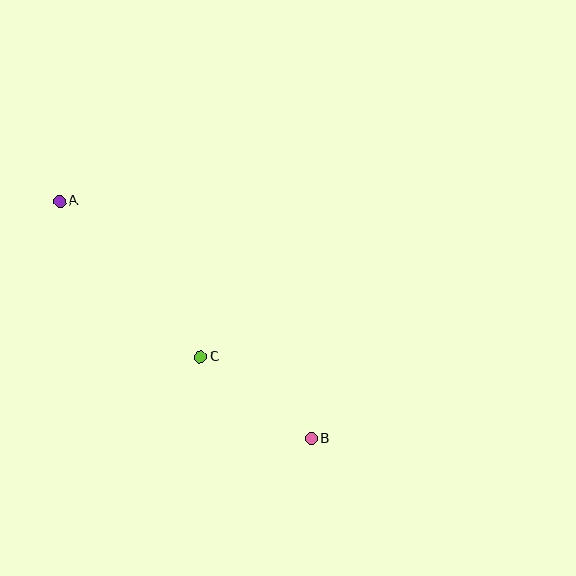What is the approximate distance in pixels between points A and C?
The distance between A and C is approximately 210 pixels.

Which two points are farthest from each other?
Points A and B are farthest from each other.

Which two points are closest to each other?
Points B and C are closest to each other.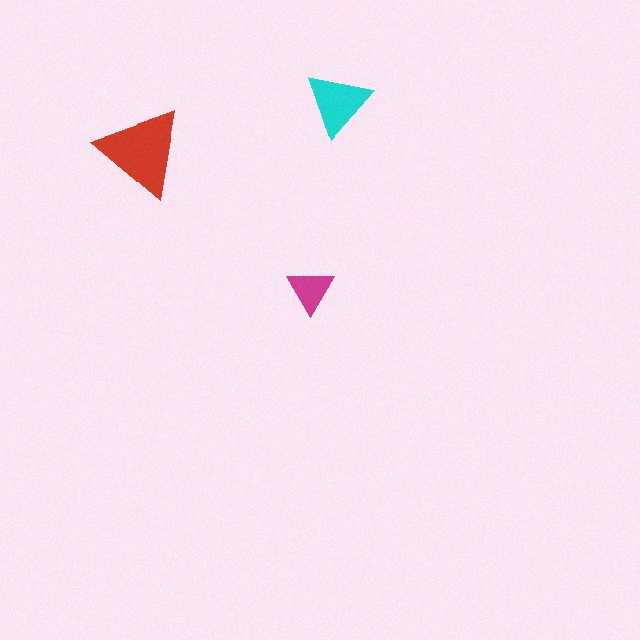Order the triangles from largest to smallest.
the red one, the cyan one, the magenta one.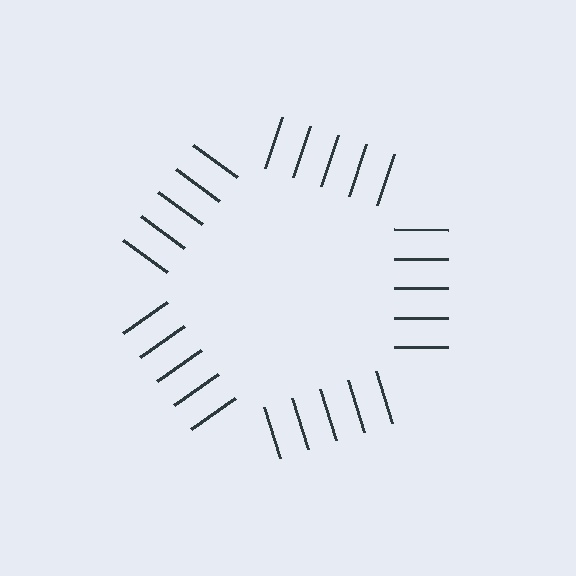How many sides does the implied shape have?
5 sides — the line-ends trace a pentagon.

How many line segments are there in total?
25 — 5 along each of the 5 edges.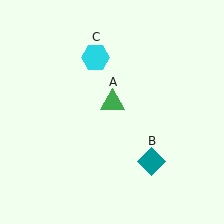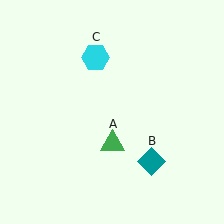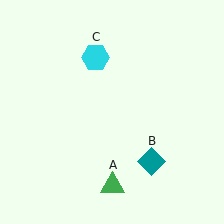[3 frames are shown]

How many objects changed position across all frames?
1 object changed position: green triangle (object A).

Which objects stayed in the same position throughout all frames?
Teal diamond (object B) and cyan hexagon (object C) remained stationary.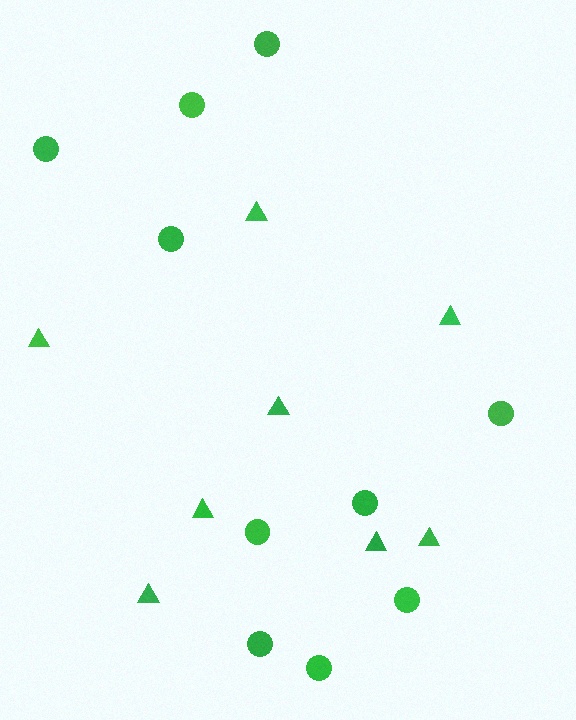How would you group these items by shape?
There are 2 groups: one group of circles (10) and one group of triangles (8).